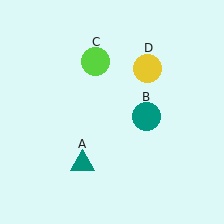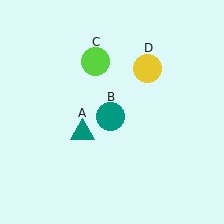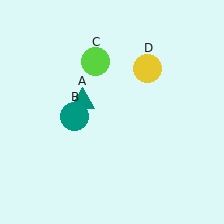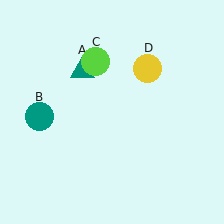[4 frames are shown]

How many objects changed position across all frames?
2 objects changed position: teal triangle (object A), teal circle (object B).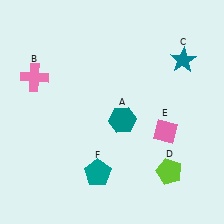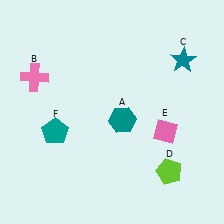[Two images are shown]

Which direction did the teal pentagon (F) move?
The teal pentagon (F) moved left.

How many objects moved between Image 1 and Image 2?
1 object moved between the two images.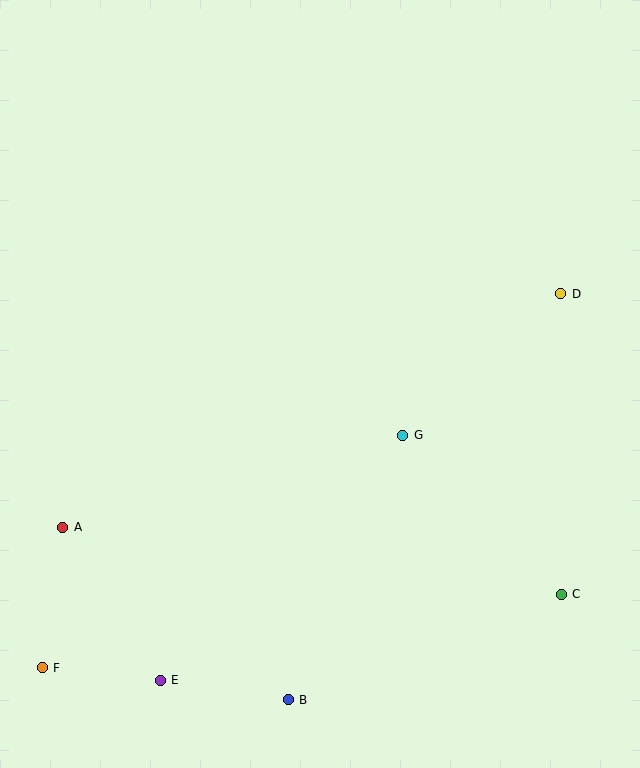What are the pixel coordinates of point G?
Point G is at (403, 435).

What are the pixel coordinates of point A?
Point A is at (63, 527).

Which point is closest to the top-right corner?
Point D is closest to the top-right corner.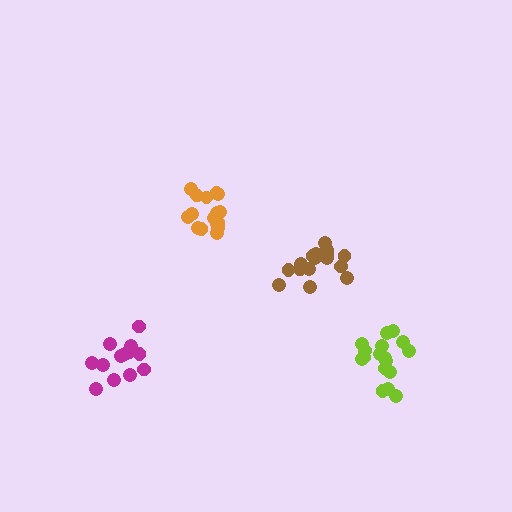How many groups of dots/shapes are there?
There are 4 groups.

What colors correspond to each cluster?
The clusters are colored: orange, brown, magenta, lime.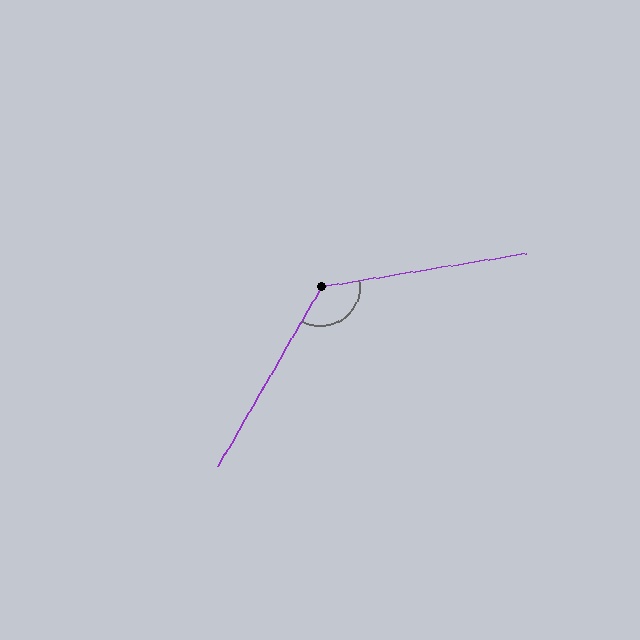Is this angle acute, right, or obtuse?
It is obtuse.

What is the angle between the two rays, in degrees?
Approximately 129 degrees.